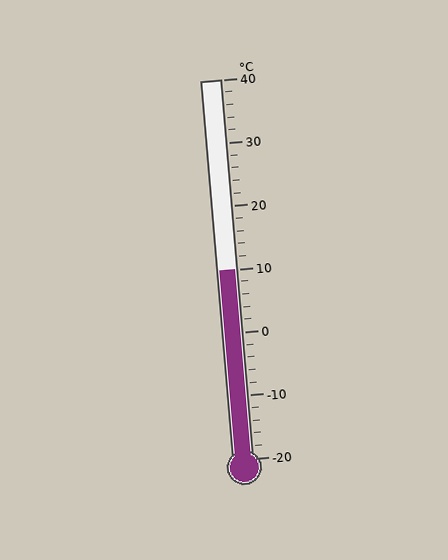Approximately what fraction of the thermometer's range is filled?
The thermometer is filled to approximately 50% of its range.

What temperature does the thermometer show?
The thermometer shows approximately 10°C.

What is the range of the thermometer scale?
The thermometer scale ranges from -20°C to 40°C.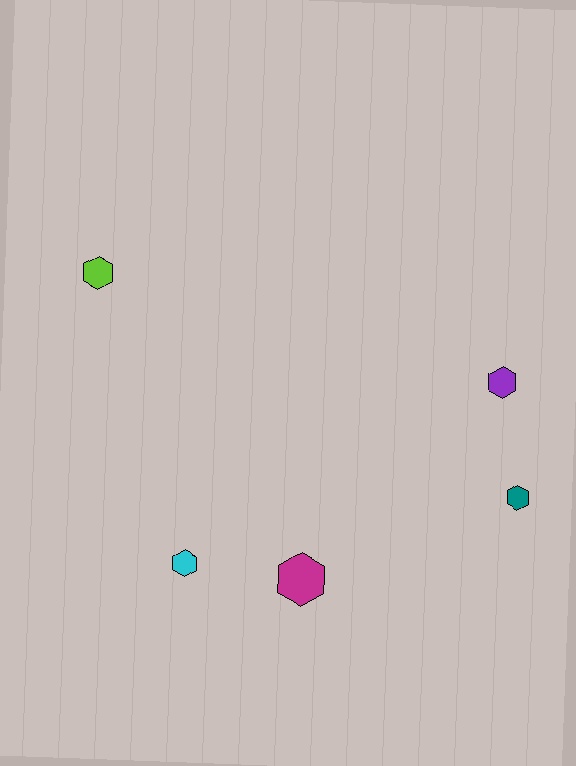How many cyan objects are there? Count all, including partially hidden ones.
There is 1 cyan object.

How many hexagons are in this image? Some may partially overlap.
There are 5 hexagons.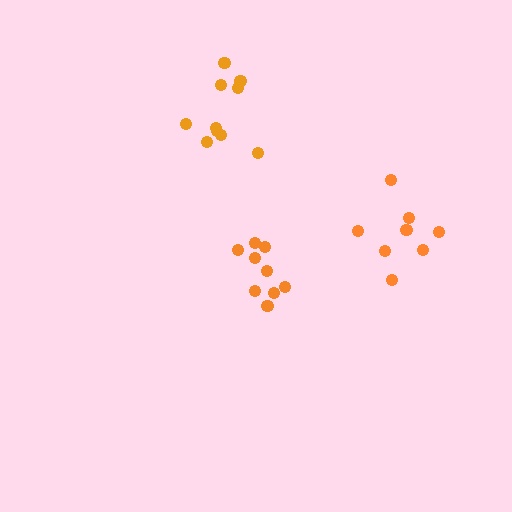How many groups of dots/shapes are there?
There are 3 groups.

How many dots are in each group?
Group 1: 8 dots, Group 2: 9 dots, Group 3: 10 dots (27 total).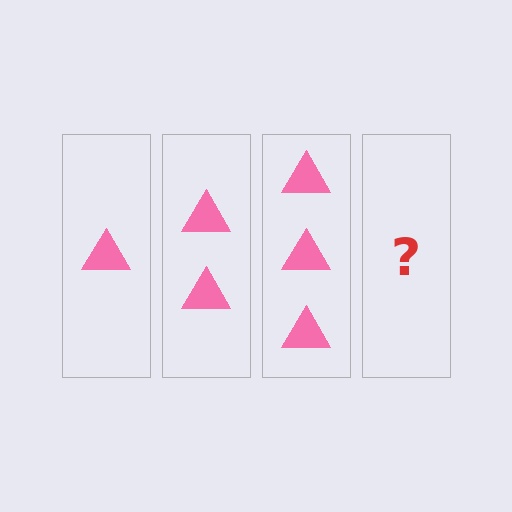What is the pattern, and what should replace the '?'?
The pattern is that each step adds one more triangle. The '?' should be 4 triangles.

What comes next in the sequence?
The next element should be 4 triangles.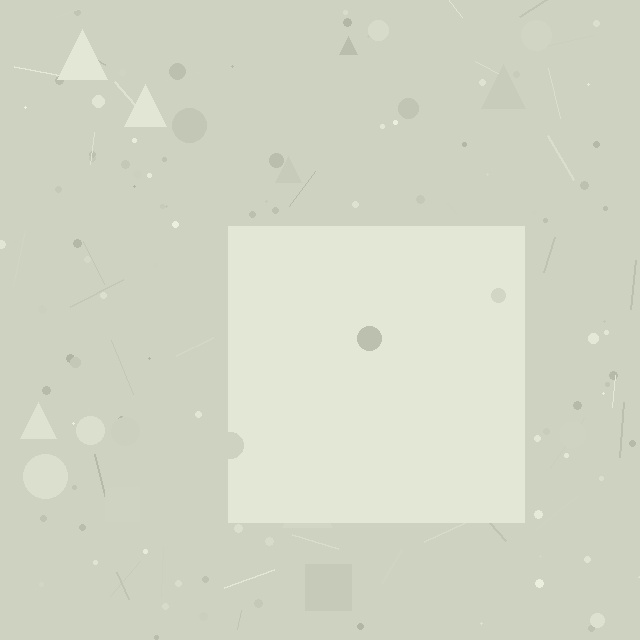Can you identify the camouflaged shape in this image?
The camouflaged shape is a square.